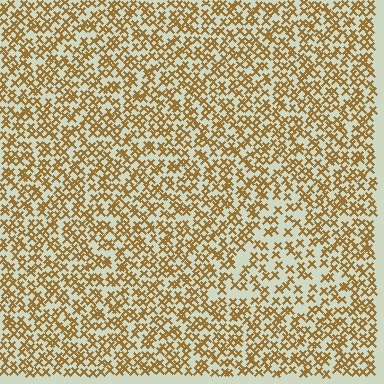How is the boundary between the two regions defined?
The boundary is defined by a change in element density (approximately 1.7x ratio). All elements are the same color, size, and shape.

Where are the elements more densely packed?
The elements are more densely packed outside the triangle boundary.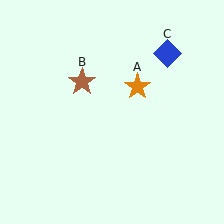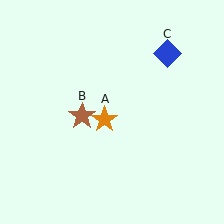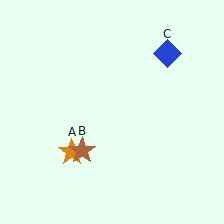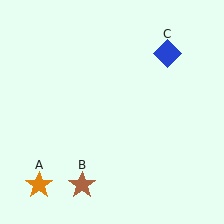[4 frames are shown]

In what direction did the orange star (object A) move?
The orange star (object A) moved down and to the left.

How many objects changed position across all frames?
2 objects changed position: orange star (object A), brown star (object B).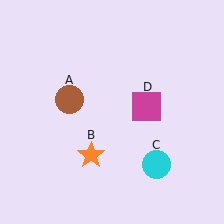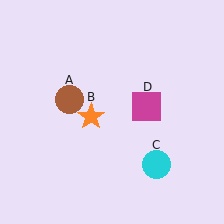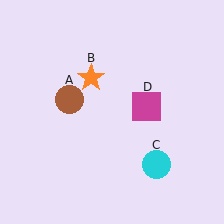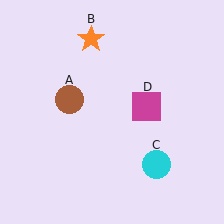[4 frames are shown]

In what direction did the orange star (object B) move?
The orange star (object B) moved up.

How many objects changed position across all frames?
1 object changed position: orange star (object B).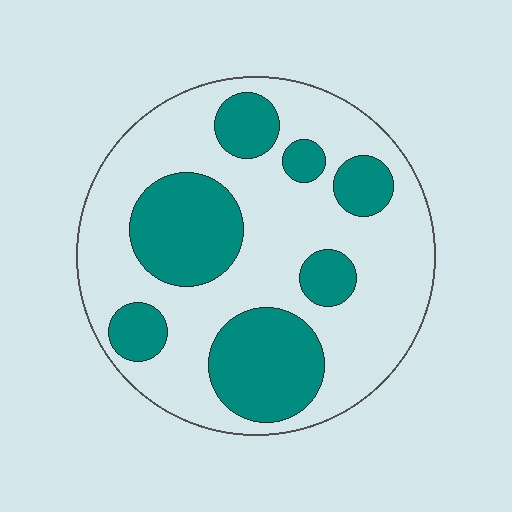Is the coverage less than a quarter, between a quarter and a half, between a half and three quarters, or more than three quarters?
Between a quarter and a half.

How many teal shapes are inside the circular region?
7.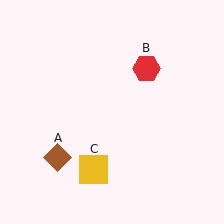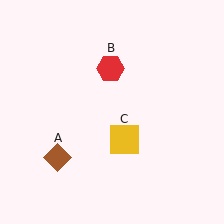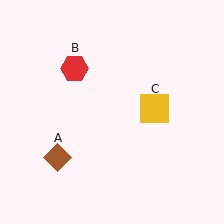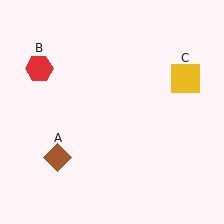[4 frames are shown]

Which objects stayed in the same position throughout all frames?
Brown diamond (object A) remained stationary.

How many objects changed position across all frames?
2 objects changed position: red hexagon (object B), yellow square (object C).